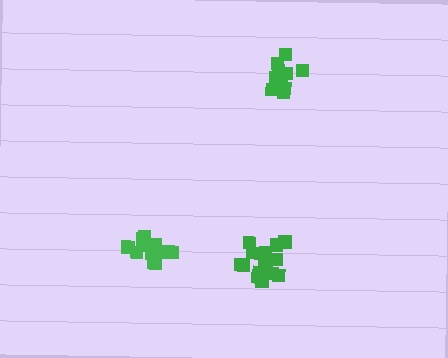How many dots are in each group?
Group 1: 17 dots, Group 2: 14 dots, Group 3: 13 dots (44 total).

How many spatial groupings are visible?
There are 3 spatial groupings.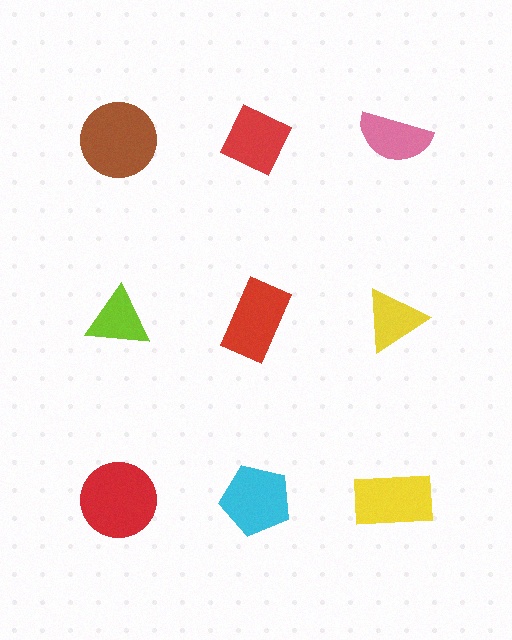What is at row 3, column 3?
A yellow rectangle.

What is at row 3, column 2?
A cyan pentagon.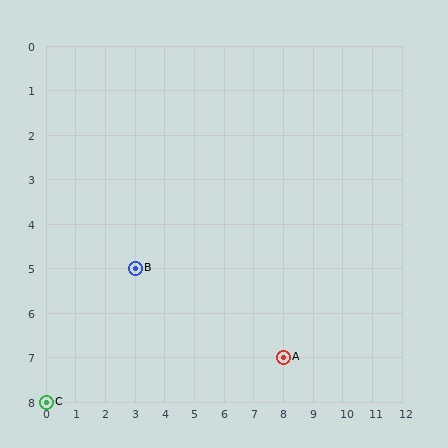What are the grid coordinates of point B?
Point B is at grid coordinates (3, 5).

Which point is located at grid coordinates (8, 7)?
Point A is at (8, 7).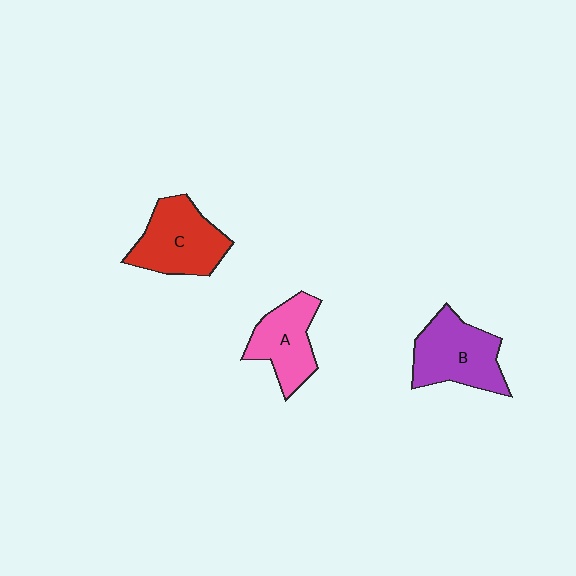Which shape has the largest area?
Shape C (red).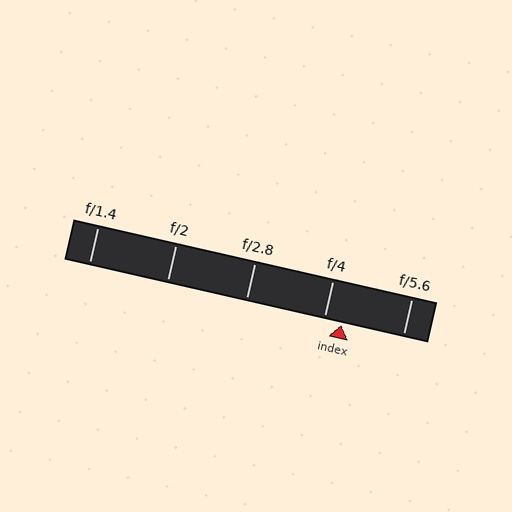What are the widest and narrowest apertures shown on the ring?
The widest aperture shown is f/1.4 and the narrowest is f/5.6.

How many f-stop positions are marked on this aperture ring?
There are 5 f-stop positions marked.